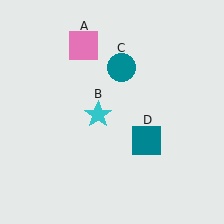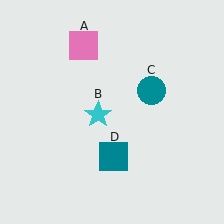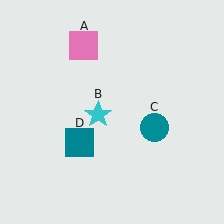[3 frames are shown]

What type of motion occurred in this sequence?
The teal circle (object C), teal square (object D) rotated clockwise around the center of the scene.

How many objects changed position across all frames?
2 objects changed position: teal circle (object C), teal square (object D).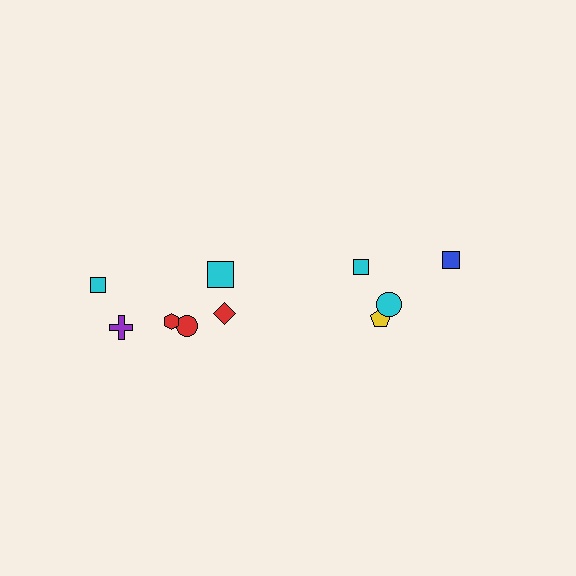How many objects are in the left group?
There are 6 objects.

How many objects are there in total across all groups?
There are 10 objects.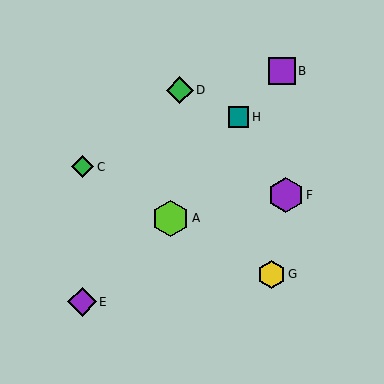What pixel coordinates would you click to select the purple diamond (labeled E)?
Click at (82, 302) to select the purple diamond E.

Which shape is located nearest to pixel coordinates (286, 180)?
The purple hexagon (labeled F) at (286, 195) is nearest to that location.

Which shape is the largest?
The lime hexagon (labeled A) is the largest.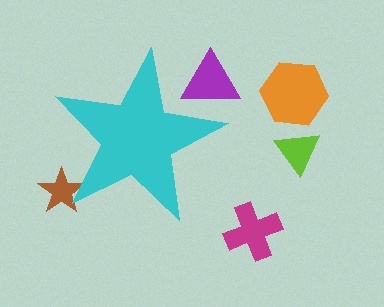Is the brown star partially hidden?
Yes, the brown star is partially hidden behind the cyan star.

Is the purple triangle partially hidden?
Yes, the purple triangle is partially hidden behind the cyan star.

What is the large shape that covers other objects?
A cyan star.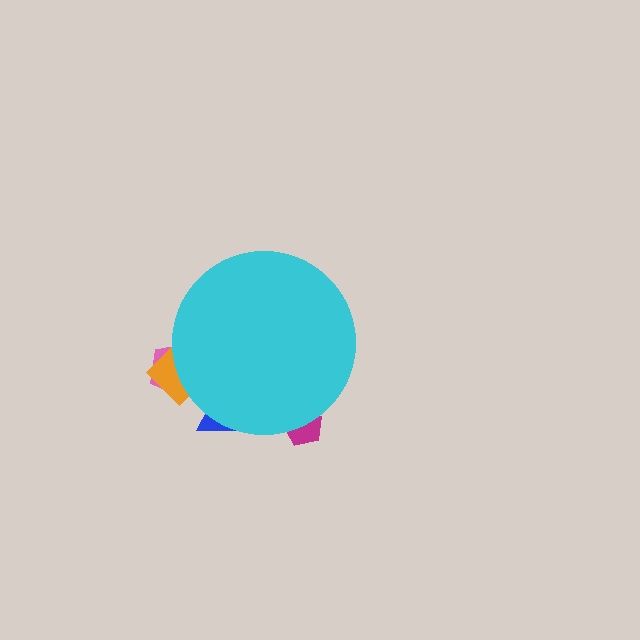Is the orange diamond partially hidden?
Yes, the orange diamond is partially hidden behind the cyan circle.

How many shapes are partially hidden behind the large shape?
4 shapes are partially hidden.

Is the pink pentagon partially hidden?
Yes, the pink pentagon is partially hidden behind the cyan circle.